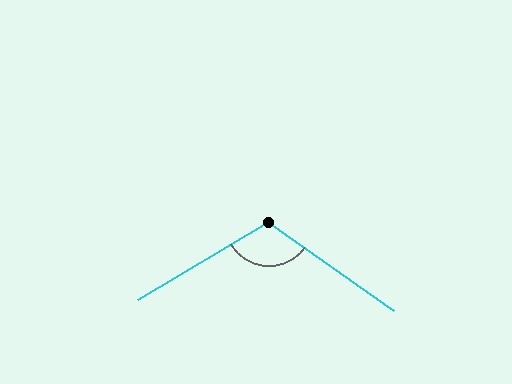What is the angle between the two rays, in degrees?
Approximately 114 degrees.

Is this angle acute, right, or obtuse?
It is obtuse.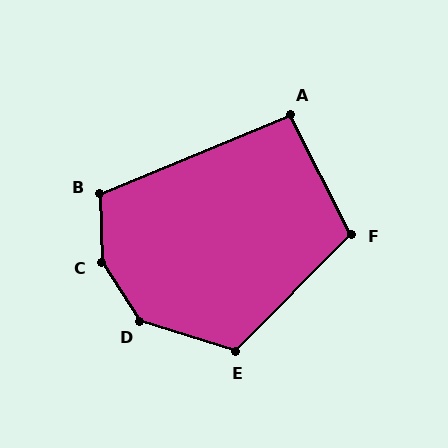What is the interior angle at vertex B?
Approximately 111 degrees (obtuse).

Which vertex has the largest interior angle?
C, at approximately 149 degrees.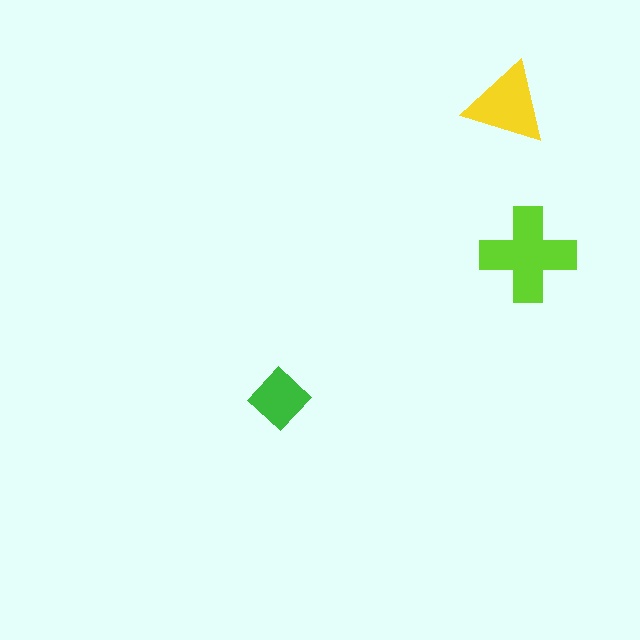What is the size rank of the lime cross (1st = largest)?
1st.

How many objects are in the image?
There are 3 objects in the image.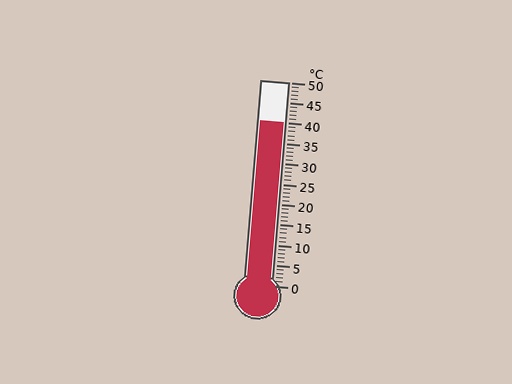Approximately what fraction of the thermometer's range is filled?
The thermometer is filled to approximately 80% of its range.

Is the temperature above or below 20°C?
The temperature is above 20°C.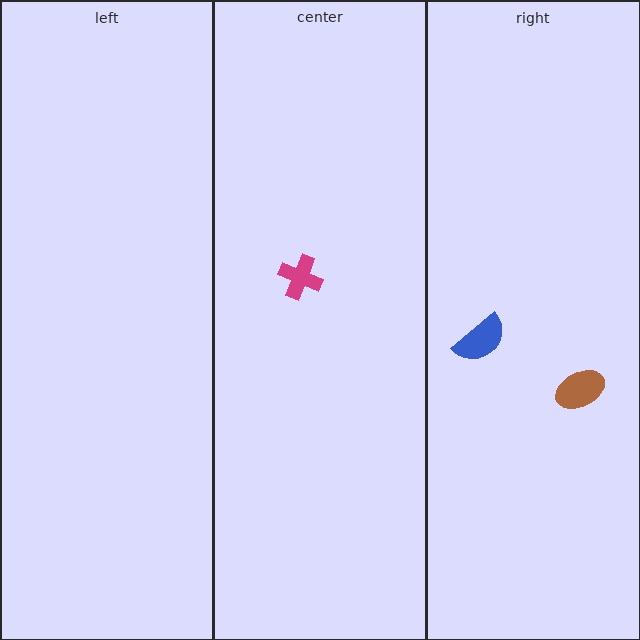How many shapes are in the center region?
1.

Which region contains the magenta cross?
The center region.